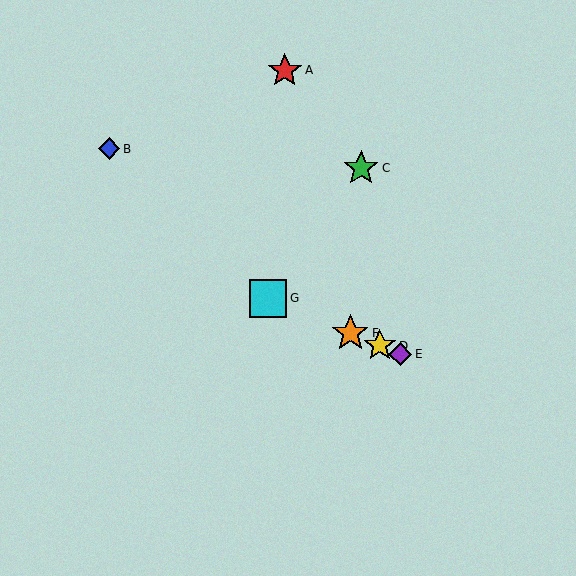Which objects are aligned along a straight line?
Objects D, E, F, G are aligned along a straight line.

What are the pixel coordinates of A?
Object A is at (285, 70).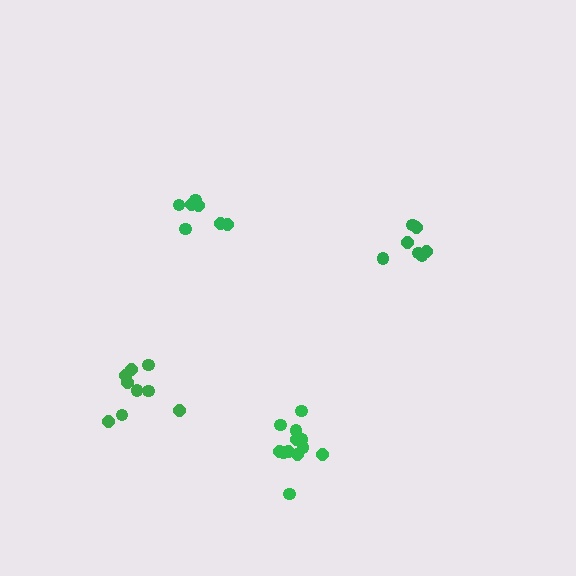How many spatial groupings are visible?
There are 4 spatial groupings.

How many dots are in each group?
Group 1: 12 dots, Group 2: 7 dots, Group 3: 7 dots, Group 4: 9 dots (35 total).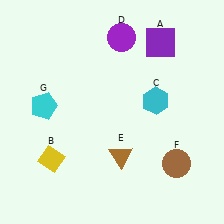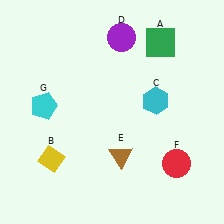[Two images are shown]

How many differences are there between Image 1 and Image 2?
There are 2 differences between the two images.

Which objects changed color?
A changed from purple to green. F changed from brown to red.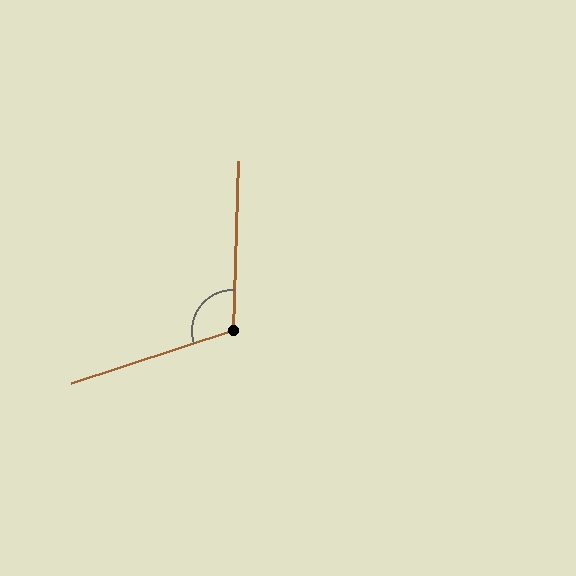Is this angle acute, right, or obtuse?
It is obtuse.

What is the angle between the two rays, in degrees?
Approximately 110 degrees.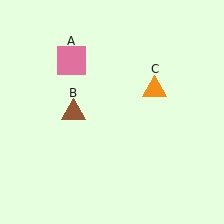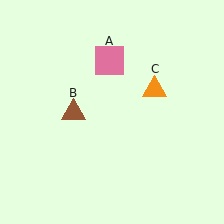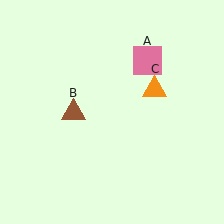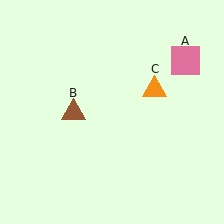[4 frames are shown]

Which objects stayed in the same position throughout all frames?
Brown triangle (object B) and orange triangle (object C) remained stationary.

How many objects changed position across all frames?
1 object changed position: pink square (object A).